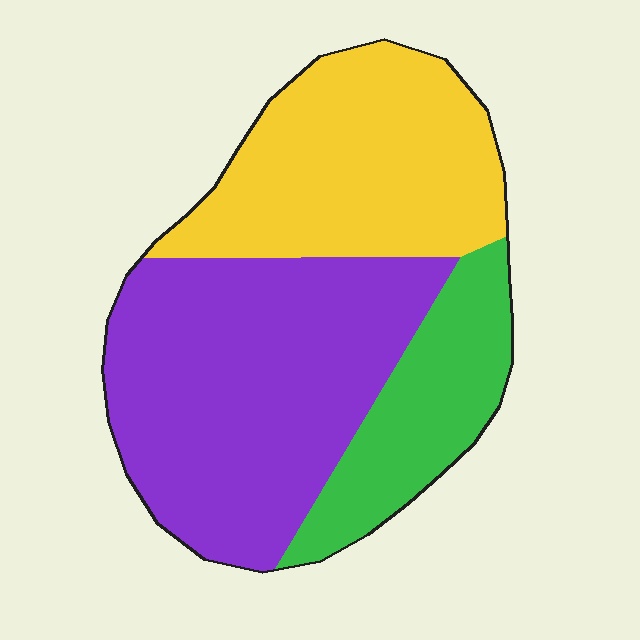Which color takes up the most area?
Purple, at roughly 45%.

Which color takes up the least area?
Green, at roughly 20%.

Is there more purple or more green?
Purple.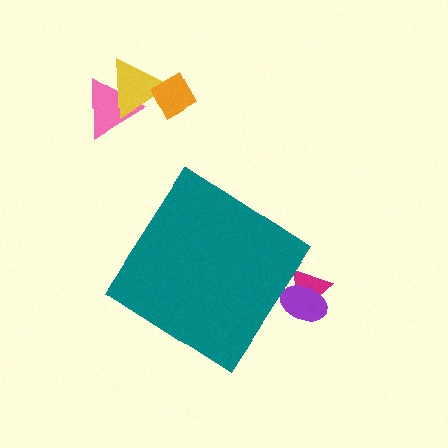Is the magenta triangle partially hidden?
Yes, the magenta triangle is partially hidden behind the teal diamond.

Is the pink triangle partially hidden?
No, the pink triangle is fully visible.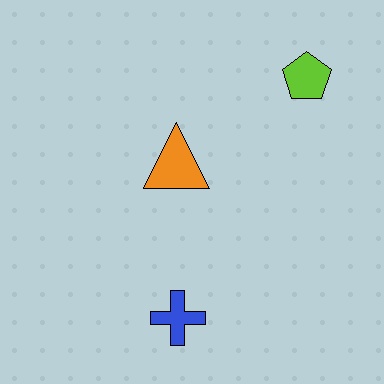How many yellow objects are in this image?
There are no yellow objects.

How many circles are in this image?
There are no circles.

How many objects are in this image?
There are 3 objects.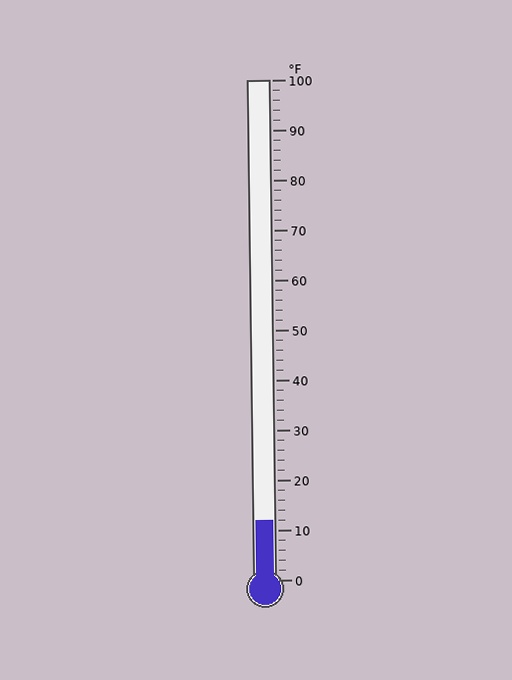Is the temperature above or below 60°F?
The temperature is below 60°F.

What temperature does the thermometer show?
The thermometer shows approximately 12°F.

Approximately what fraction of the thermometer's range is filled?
The thermometer is filled to approximately 10% of its range.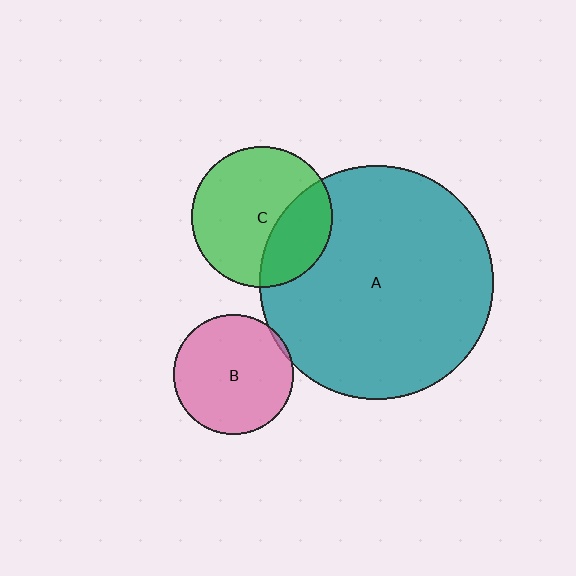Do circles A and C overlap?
Yes.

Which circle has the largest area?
Circle A (teal).